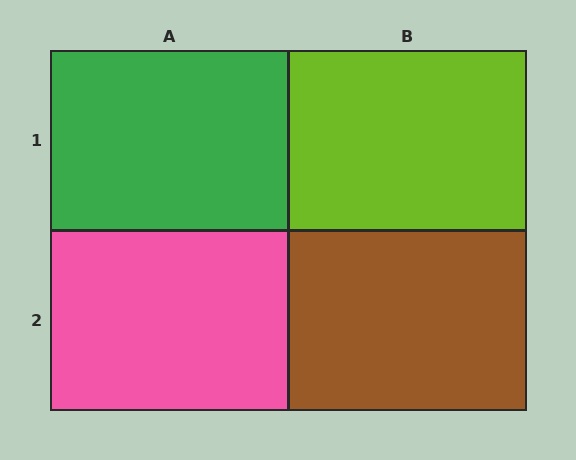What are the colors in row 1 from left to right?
Green, lime.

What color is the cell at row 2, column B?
Brown.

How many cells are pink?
1 cell is pink.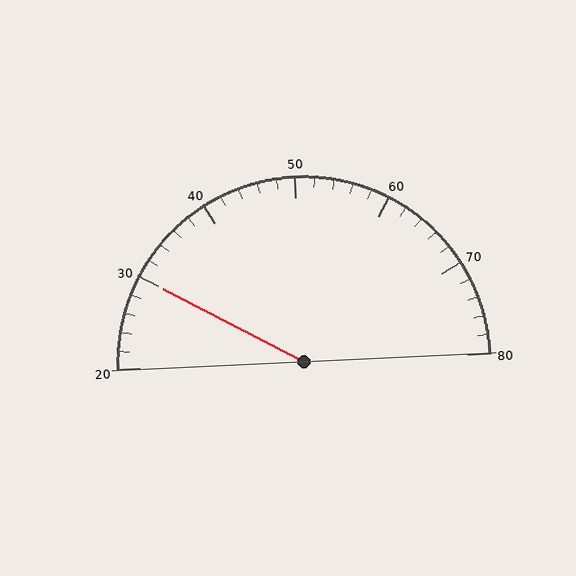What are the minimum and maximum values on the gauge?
The gauge ranges from 20 to 80.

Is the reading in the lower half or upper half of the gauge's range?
The reading is in the lower half of the range (20 to 80).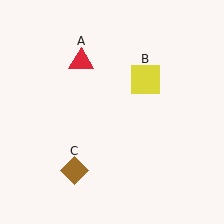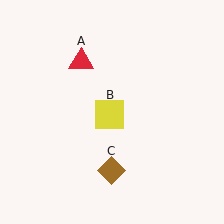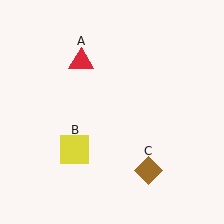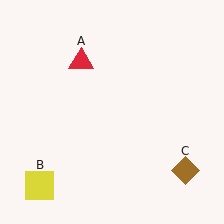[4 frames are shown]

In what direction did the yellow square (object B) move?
The yellow square (object B) moved down and to the left.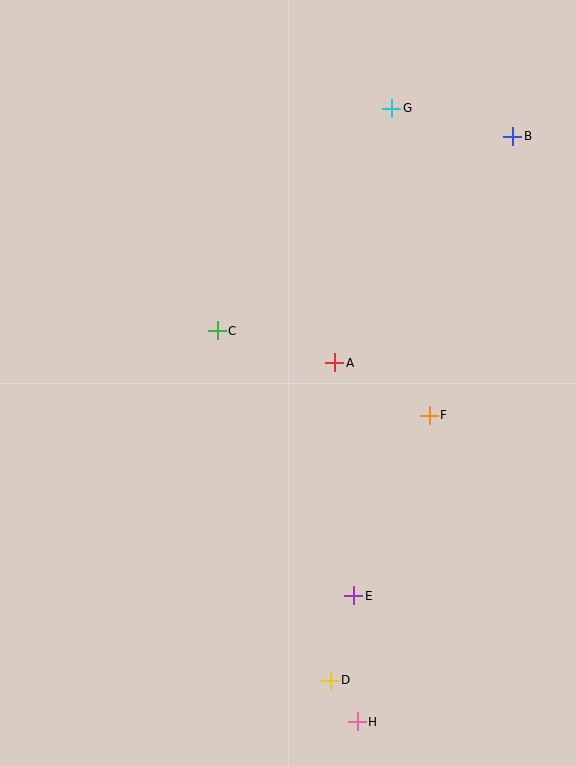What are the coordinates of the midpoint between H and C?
The midpoint between H and C is at (287, 526).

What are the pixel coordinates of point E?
Point E is at (354, 596).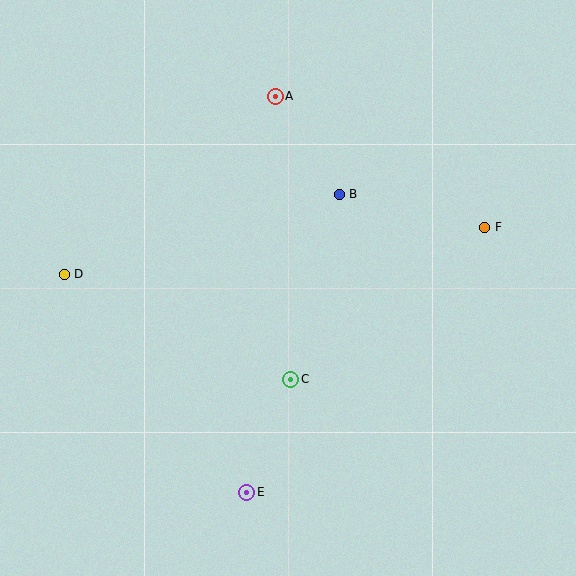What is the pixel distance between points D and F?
The distance between D and F is 423 pixels.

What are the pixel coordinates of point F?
Point F is at (485, 227).